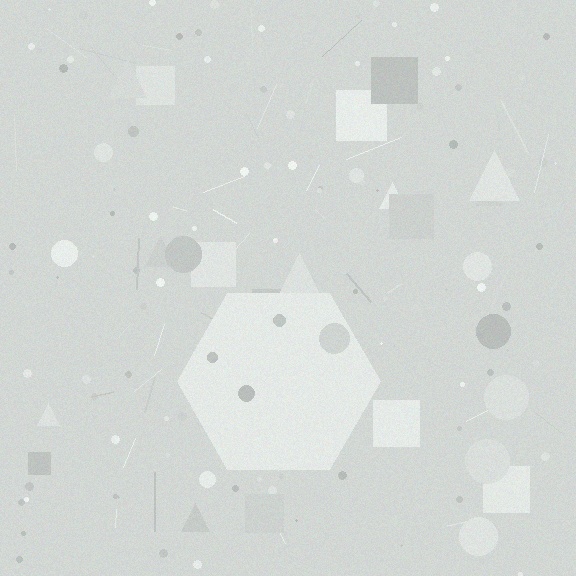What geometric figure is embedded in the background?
A hexagon is embedded in the background.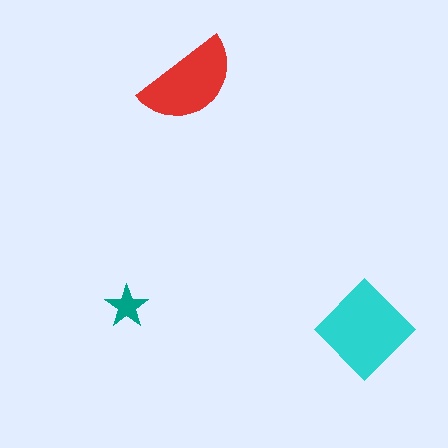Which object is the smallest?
The teal star.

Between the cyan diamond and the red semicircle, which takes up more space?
The cyan diamond.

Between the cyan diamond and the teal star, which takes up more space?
The cyan diamond.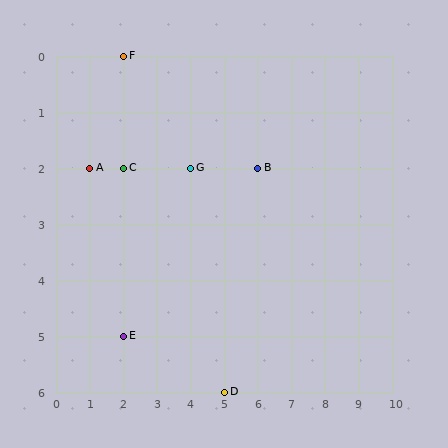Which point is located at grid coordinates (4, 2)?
Point G is at (4, 2).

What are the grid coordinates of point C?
Point C is at grid coordinates (2, 2).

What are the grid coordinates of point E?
Point E is at grid coordinates (2, 5).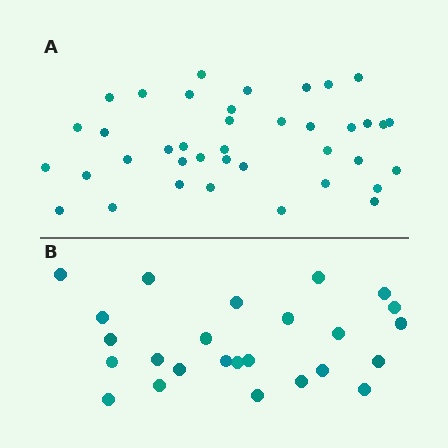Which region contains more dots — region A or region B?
Region A (the top region) has more dots.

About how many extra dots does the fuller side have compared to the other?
Region A has approximately 15 more dots than region B.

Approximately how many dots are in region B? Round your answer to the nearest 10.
About 20 dots. (The exact count is 25, which rounds to 20.)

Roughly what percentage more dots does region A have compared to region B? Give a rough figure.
About 55% more.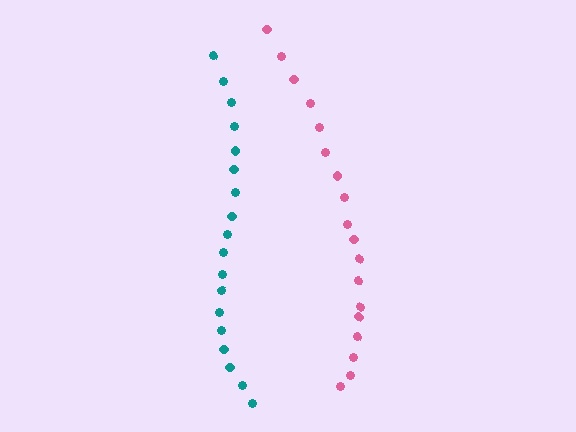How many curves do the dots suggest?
There are 2 distinct paths.